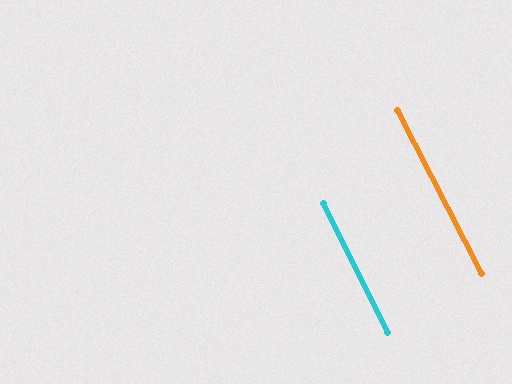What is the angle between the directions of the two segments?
Approximately 1 degree.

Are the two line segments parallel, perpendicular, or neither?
Parallel — their directions differ by only 1.2°.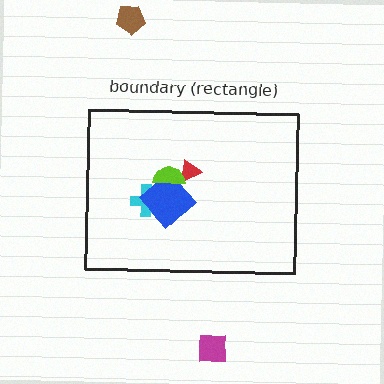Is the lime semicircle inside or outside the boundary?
Inside.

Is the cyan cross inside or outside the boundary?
Inside.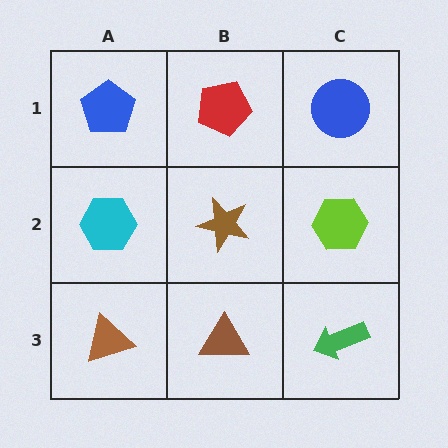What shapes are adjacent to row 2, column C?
A blue circle (row 1, column C), a green arrow (row 3, column C), a brown star (row 2, column B).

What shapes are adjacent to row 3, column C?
A lime hexagon (row 2, column C), a brown triangle (row 3, column B).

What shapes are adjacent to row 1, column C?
A lime hexagon (row 2, column C), a red pentagon (row 1, column B).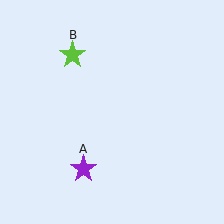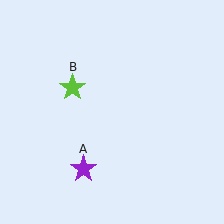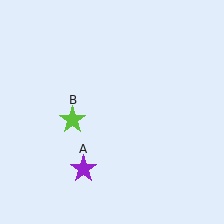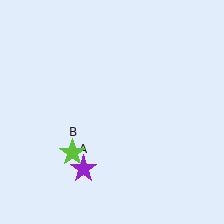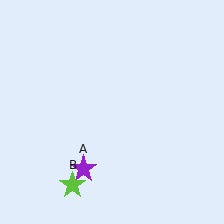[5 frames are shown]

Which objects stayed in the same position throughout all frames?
Purple star (object A) remained stationary.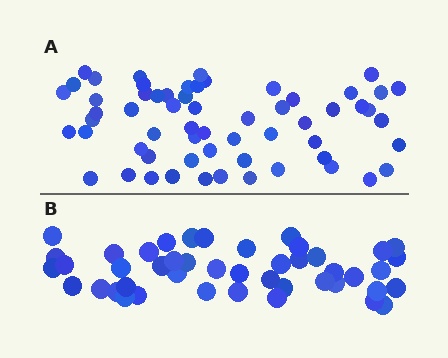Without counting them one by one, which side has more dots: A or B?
Region A (the top region) has more dots.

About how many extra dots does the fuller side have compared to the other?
Region A has approximately 15 more dots than region B.